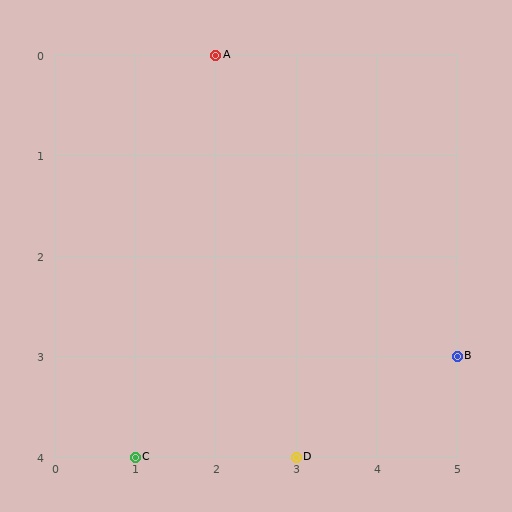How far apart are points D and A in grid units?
Points D and A are 1 column and 4 rows apart (about 4.1 grid units diagonally).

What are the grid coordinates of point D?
Point D is at grid coordinates (3, 4).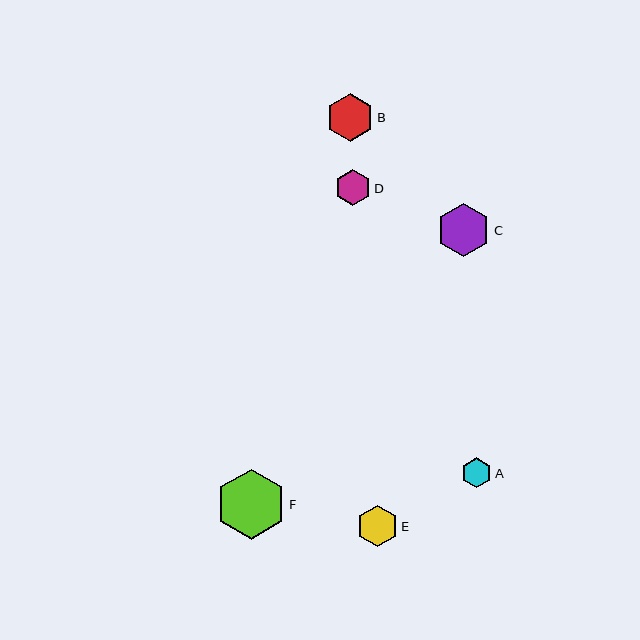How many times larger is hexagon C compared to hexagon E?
Hexagon C is approximately 1.3 times the size of hexagon E.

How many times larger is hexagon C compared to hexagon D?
Hexagon C is approximately 1.5 times the size of hexagon D.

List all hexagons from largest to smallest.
From largest to smallest: F, C, B, E, D, A.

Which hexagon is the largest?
Hexagon F is the largest with a size of approximately 70 pixels.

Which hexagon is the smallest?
Hexagon A is the smallest with a size of approximately 30 pixels.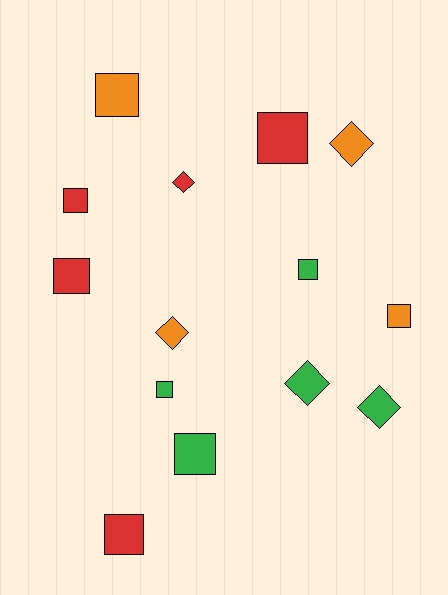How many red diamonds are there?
There is 1 red diamond.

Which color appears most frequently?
Red, with 5 objects.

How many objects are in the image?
There are 14 objects.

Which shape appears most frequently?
Square, with 9 objects.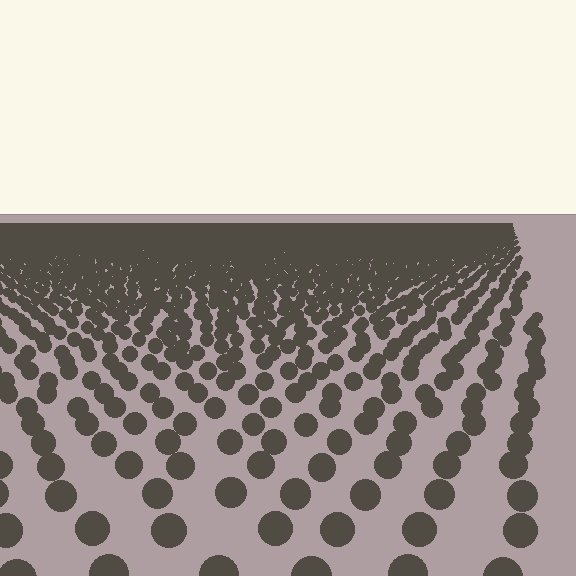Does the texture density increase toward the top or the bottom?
Density increases toward the top.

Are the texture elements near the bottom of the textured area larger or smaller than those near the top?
Larger. Near the bottom, elements are closer to the viewer and appear at a bigger on-screen size.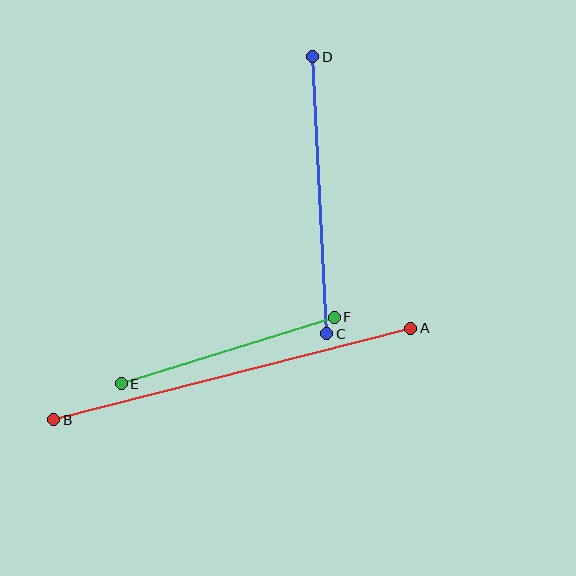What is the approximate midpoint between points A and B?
The midpoint is at approximately (232, 374) pixels.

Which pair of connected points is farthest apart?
Points A and B are farthest apart.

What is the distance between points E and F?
The distance is approximately 223 pixels.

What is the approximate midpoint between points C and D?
The midpoint is at approximately (320, 195) pixels.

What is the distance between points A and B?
The distance is approximately 369 pixels.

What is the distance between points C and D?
The distance is approximately 277 pixels.